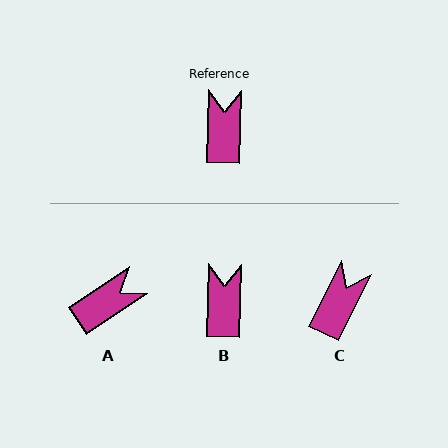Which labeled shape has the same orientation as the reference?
B.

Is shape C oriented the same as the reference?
No, it is off by about 24 degrees.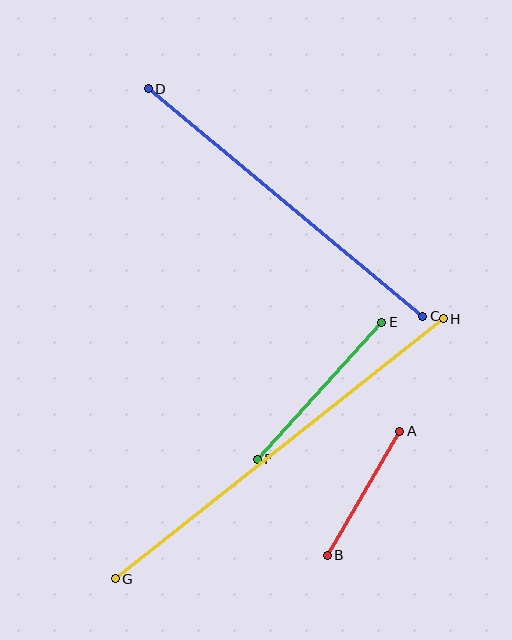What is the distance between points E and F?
The distance is approximately 185 pixels.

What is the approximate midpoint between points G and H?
The midpoint is at approximately (279, 449) pixels.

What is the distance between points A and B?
The distance is approximately 144 pixels.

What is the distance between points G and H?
The distance is approximately 418 pixels.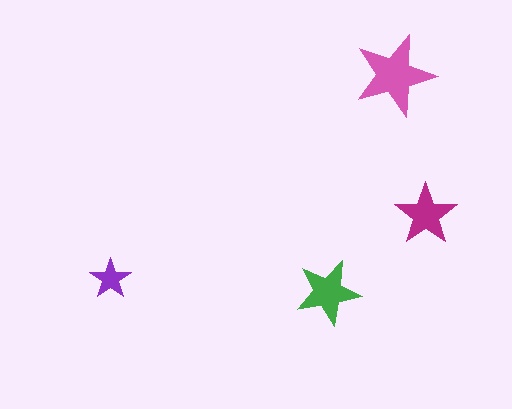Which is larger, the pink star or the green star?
The pink one.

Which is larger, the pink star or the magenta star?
The pink one.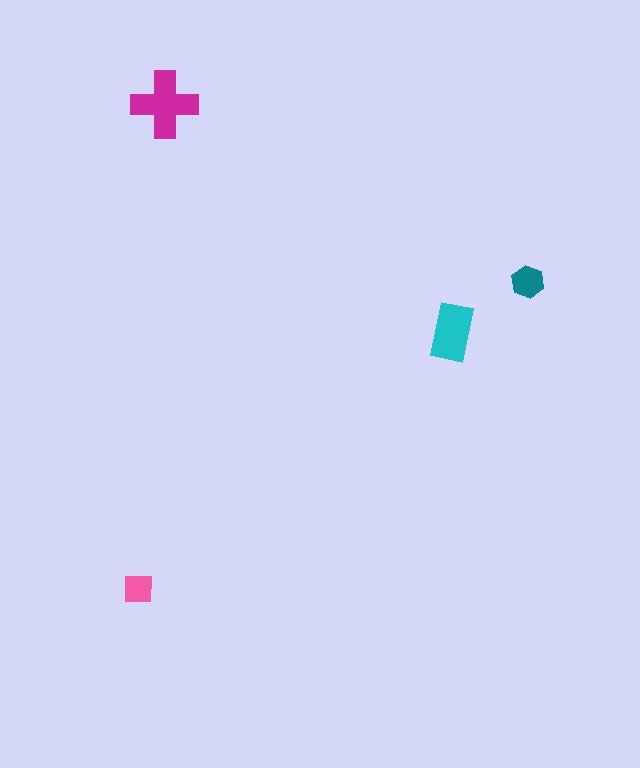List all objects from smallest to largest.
The pink square, the teal hexagon, the cyan rectangle, the magenta cross.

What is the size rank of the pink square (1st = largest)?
4th.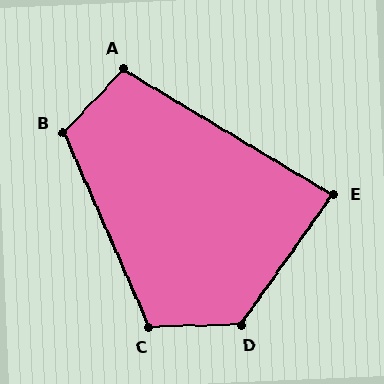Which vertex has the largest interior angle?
D, at approximately 127 degrees.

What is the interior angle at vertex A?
Approximately 102 degrees (obtuse).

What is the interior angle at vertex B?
Approximately 114 degrees (obtuse).